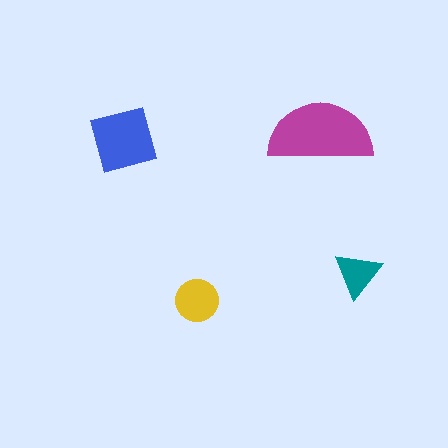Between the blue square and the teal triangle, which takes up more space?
The blue square.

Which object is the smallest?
The teal triangle.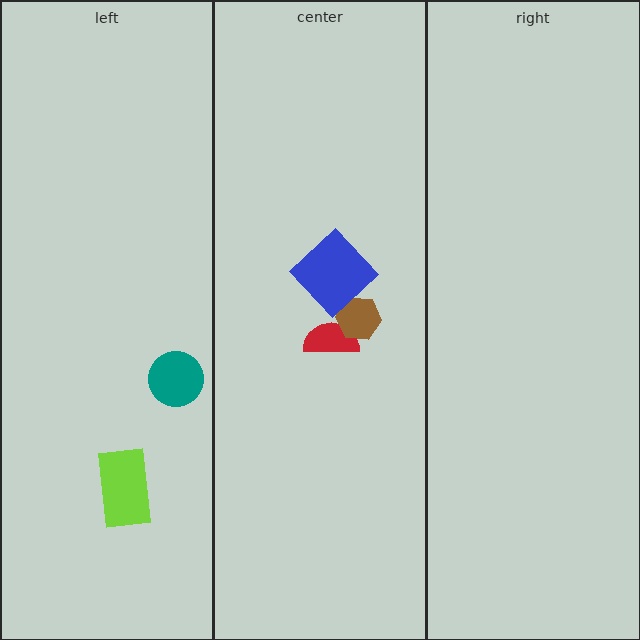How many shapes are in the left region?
2.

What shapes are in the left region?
The lime rectangle, the teal circle.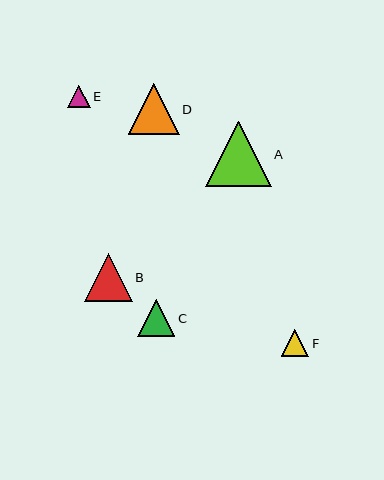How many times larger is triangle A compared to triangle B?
Triangle A is approximately 1.4 times the size of triangle B.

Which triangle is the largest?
Triangle A is the largest with a size of approximately 66 pixels.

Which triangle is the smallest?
Triangle E is the smallest with a size of approximately 23 pixels.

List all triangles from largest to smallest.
From largest to smallest: A, D, B, C, F, E.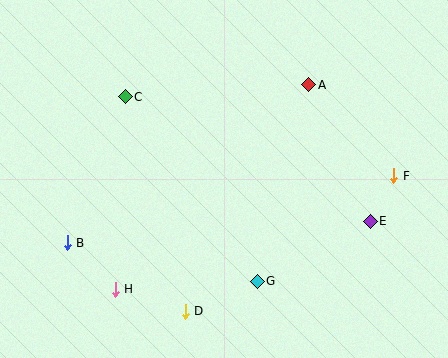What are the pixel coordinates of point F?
Point F is at (394, 176).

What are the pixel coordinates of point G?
Point G is at (257, 281).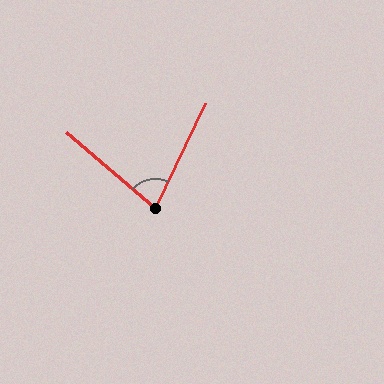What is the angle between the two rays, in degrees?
Approximately 75 degrees.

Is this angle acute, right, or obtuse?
It is acute.